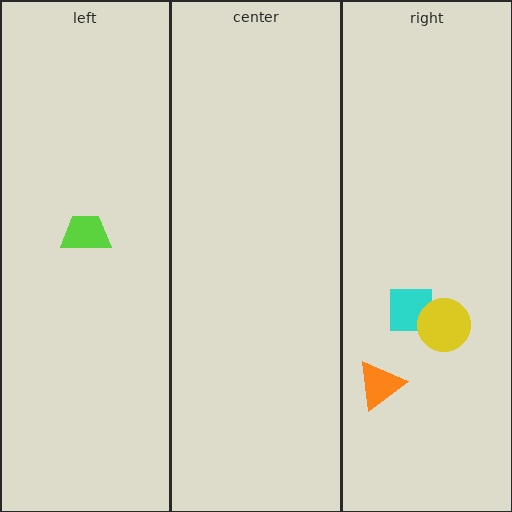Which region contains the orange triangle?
The right region.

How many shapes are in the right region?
3.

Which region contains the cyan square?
The right region.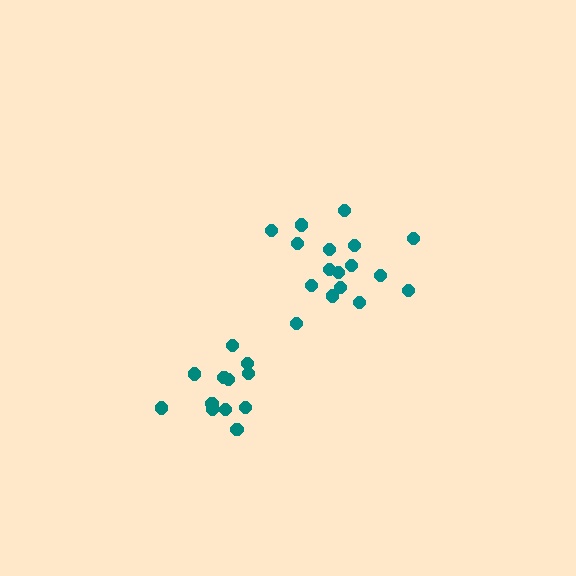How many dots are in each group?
Group 1: 17 dots, Group 2: 13 dots (30 total).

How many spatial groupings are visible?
There are 2 spatial groupings.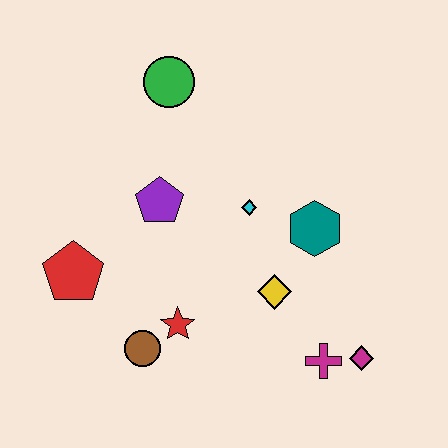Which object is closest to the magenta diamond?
The magenta cross is closest to the magenta diamond.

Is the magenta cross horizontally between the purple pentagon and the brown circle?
No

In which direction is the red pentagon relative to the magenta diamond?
The red pentagon is to the left of the magenta diamond.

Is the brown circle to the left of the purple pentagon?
Yes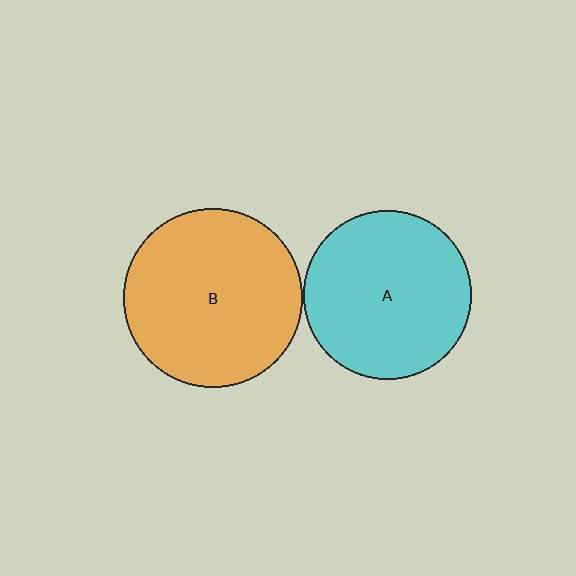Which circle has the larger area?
Circle B (orange).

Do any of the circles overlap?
No, none of the circles overlap.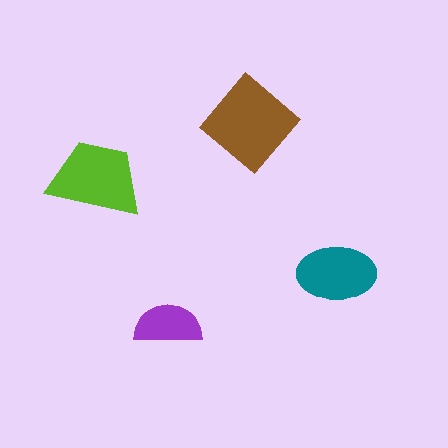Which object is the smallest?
The purple semicircle.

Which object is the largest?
The brown diamond.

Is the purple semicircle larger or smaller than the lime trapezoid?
Smaller.